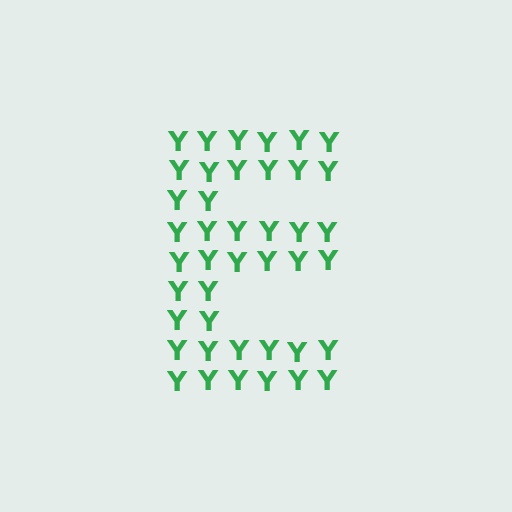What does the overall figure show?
The overall figure shows the letter E.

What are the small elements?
The small elements are letter Y's.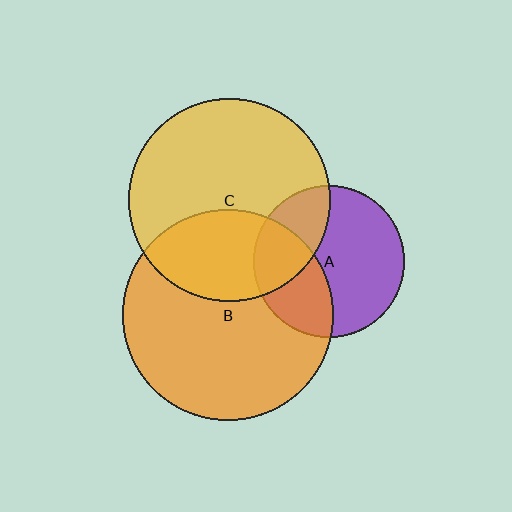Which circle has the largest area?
Circle B (orange).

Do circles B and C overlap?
Yes.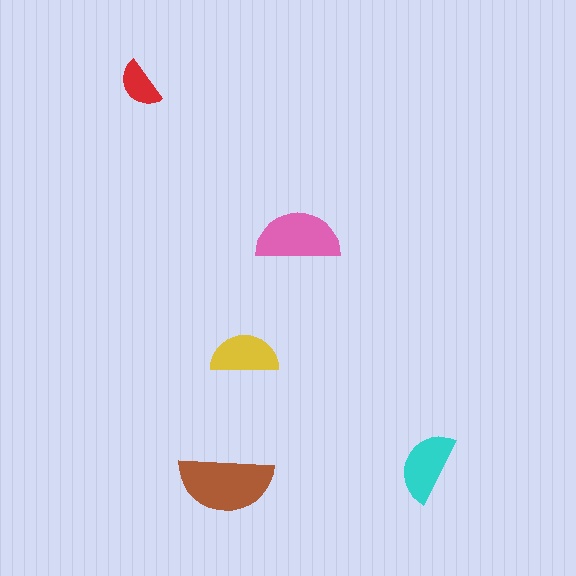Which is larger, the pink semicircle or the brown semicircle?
The brown one.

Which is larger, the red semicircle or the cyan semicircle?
The cyan one.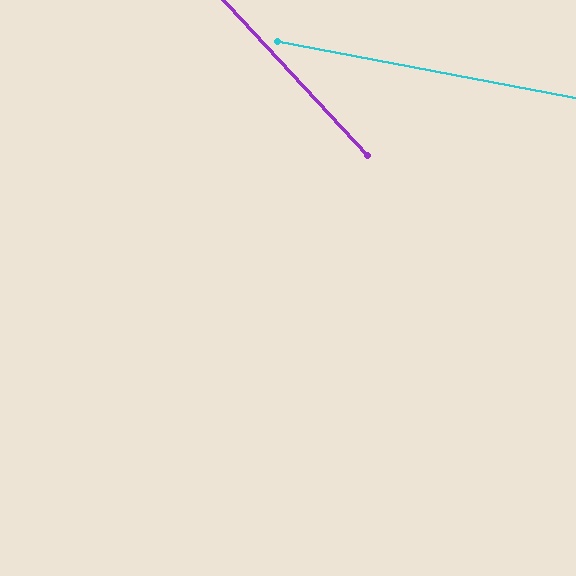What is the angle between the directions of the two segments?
Approximately 37 degrees.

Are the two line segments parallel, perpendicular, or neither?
Neither parallel nor perpendicular — they differ by about 37°.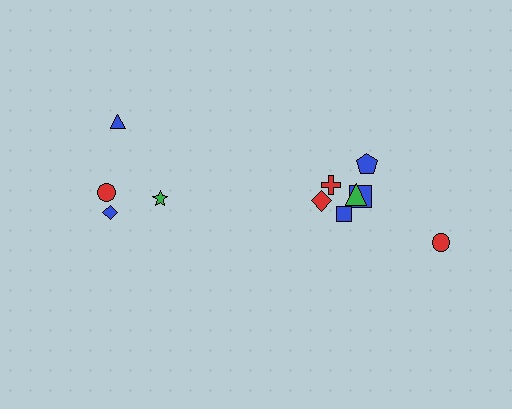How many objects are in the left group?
There are 4 objects.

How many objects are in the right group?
There are 7 objects.